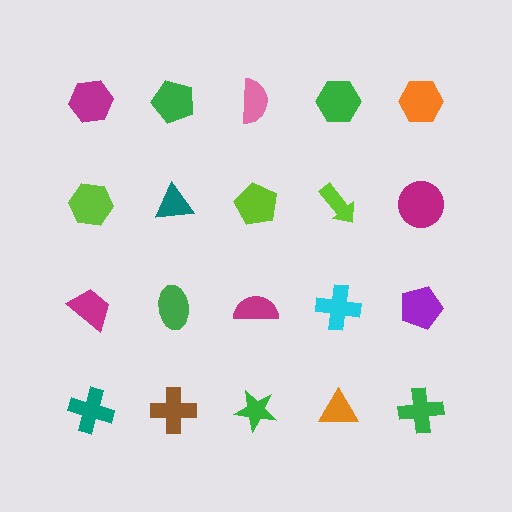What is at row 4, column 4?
An orange triangle.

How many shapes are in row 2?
5 shapes.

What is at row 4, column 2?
A brown cross.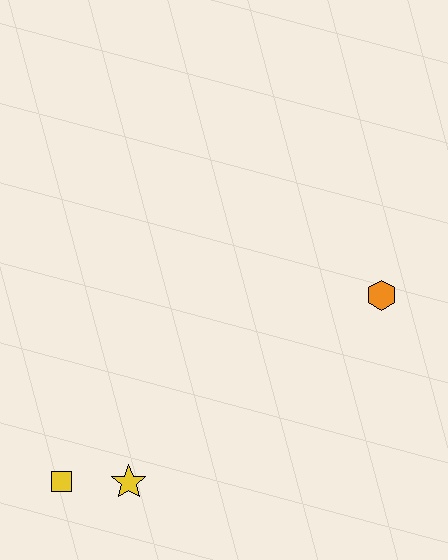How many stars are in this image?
There is 1 star.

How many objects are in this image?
There are 3 objects.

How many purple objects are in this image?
There are no purple objects.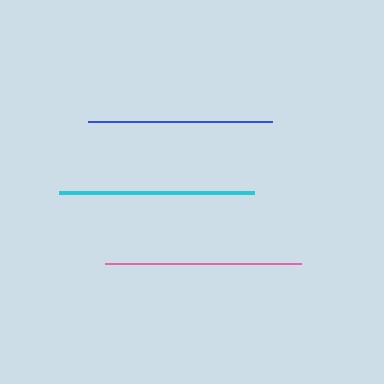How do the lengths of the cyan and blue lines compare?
The cyan and blue lines are approximately the same length.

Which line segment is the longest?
The pink line is the longest at approximately 196 pixels.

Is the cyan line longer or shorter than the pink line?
The pink line is longer than the cyan line.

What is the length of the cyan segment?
The cyan segment is approximately 195 pixels long.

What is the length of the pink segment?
The pink segment is approximately 196 pixels long.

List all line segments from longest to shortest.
From longest to shortest: pink, cyan, blue.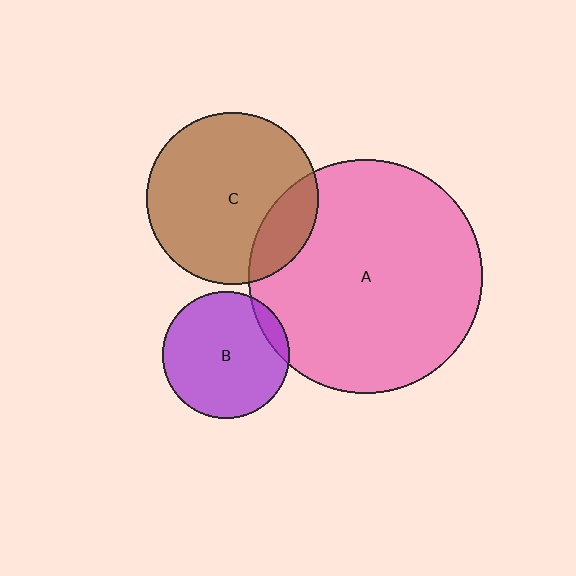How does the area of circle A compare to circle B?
Approximately 3.4 times.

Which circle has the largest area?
Circle A (pink).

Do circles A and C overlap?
Yes.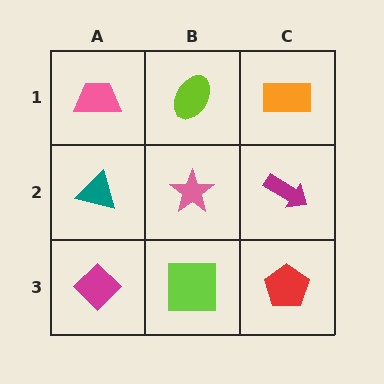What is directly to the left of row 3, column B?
A magenta diamond.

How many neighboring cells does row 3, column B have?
3.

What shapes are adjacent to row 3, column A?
A teal triangle (row 2, column A), a lime square (row 3, column B).